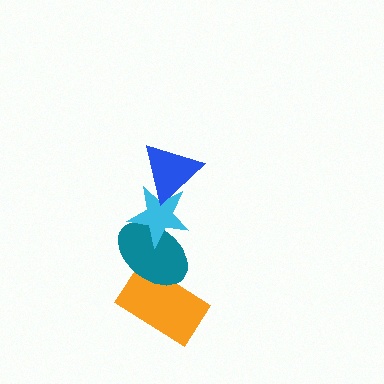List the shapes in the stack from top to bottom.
From top to bottom: the blue triangle, the cyan star, the teal ellipse, the orange rectangle.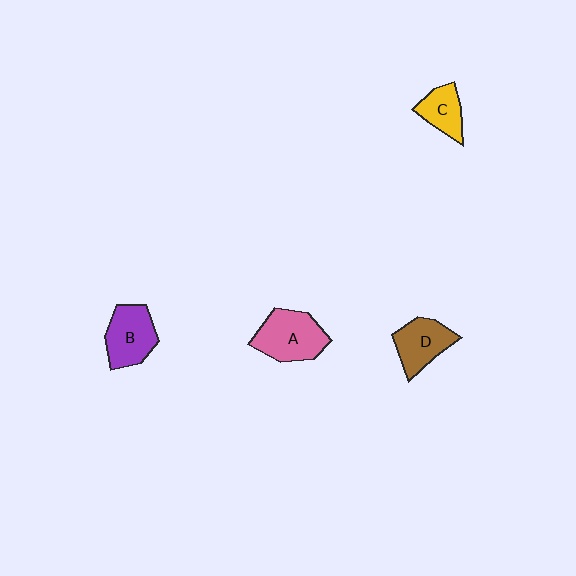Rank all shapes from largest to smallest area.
From largest to smallest: A (pink), B (purple), D (brown), C (yellow).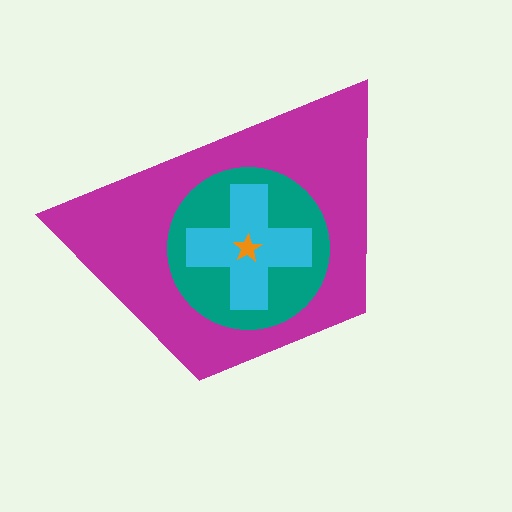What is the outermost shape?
The magenta trapezoid.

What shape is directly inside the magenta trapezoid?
The teal circle.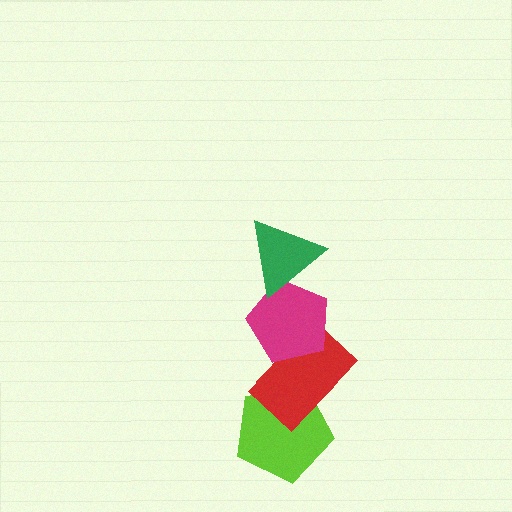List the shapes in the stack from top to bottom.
From top to bottom: the green triangle, the magenta pentagon, the red rectangle, the lime pentagon.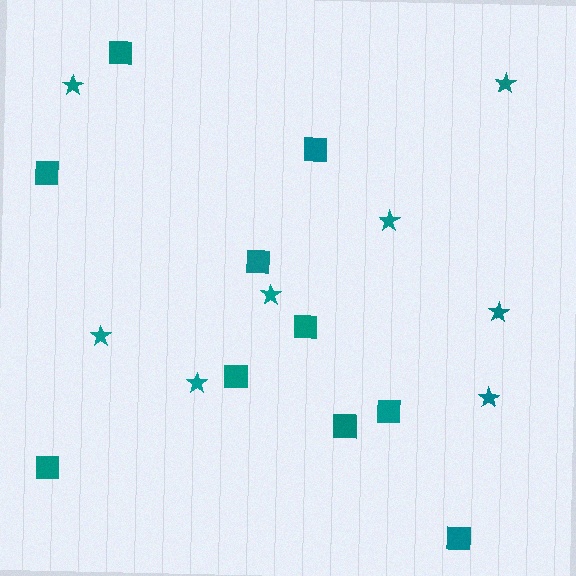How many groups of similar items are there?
There are 2 groups: one group of stars (8) and one group of squares (10).